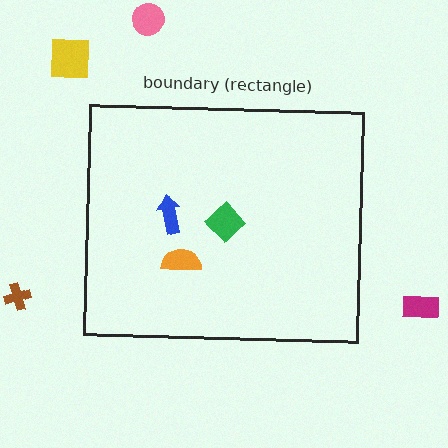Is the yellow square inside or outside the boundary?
Outside.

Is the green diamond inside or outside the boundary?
Inside.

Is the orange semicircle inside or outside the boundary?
Inside.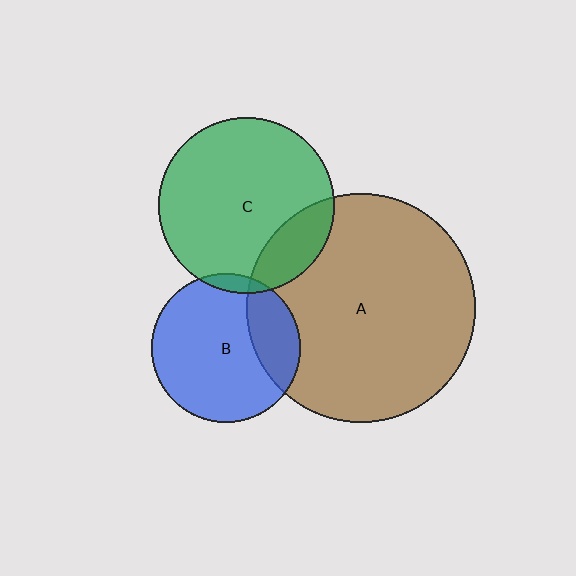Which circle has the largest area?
Circle A (brown).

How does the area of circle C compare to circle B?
Approximately 1.4 times.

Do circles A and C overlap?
Yes.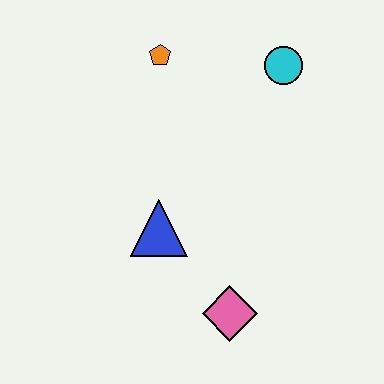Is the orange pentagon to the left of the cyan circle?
Yes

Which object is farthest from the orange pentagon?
The pink diamond is farthest from the orange pentagon.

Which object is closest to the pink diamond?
The blue triangle is closest to the pink diamond.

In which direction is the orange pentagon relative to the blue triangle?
The orange pentagon is above the blue triangle.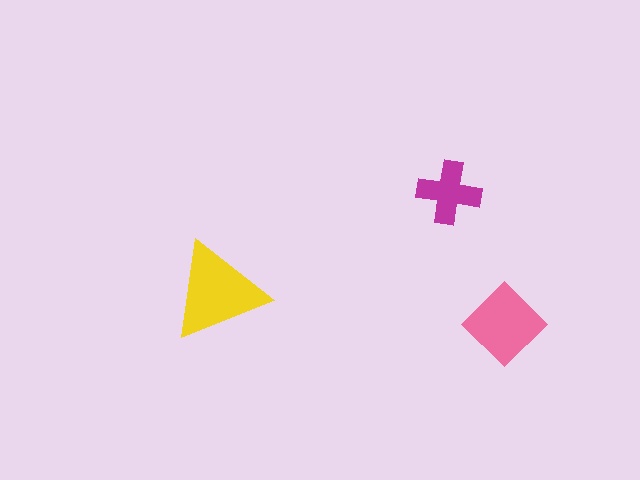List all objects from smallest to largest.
The magenta cross, the pink diamond, the yellow triangle.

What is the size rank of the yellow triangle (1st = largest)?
1st.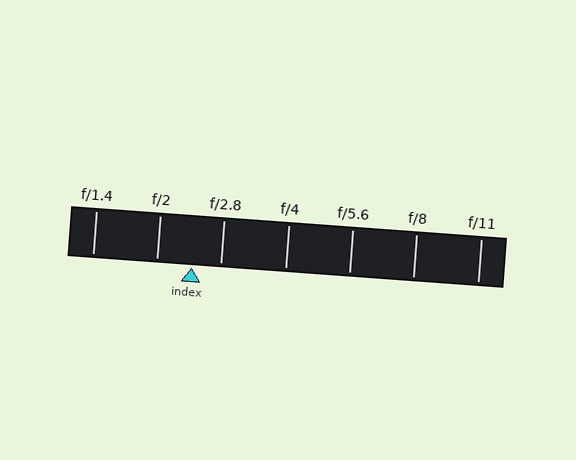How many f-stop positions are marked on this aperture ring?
There are 7 f-stop positions marked.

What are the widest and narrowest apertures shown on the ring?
The widest aperture shown is f/1.4 and the narrowest is f/11.